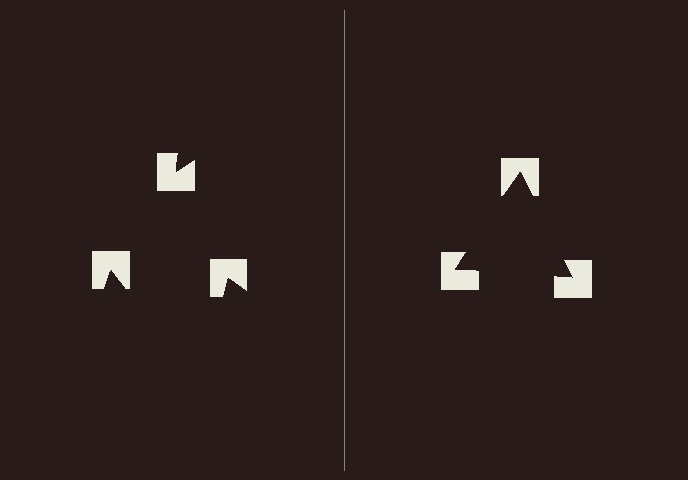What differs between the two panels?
The notched squares are positioned identically on both sides; only the wedge orientations differ. On the right they align to a triangle; on the left they are misaligned.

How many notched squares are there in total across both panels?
6 — 3 on each side.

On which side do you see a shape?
An illusory triangle appears on the right side. On the left side the wedge cuts are rotated, so no coherent shape forms.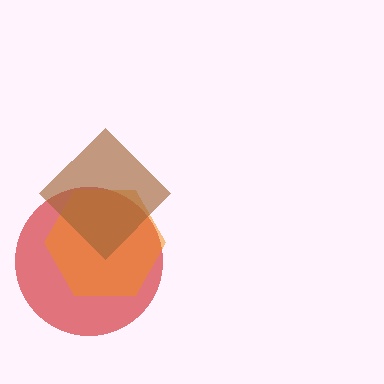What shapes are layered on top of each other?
The layered shapes are: a red circle, an orange hexagon, a brown diamond.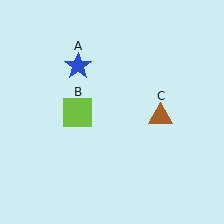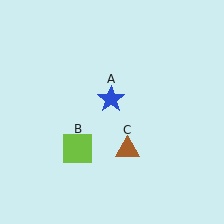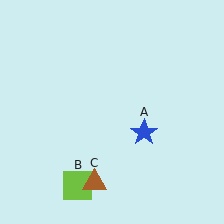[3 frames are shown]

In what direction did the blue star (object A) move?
The blue star (object A) moved down and to the right.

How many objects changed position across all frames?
3 objects changed position: blue star (object A), lime square (object B), brown triangle (object C).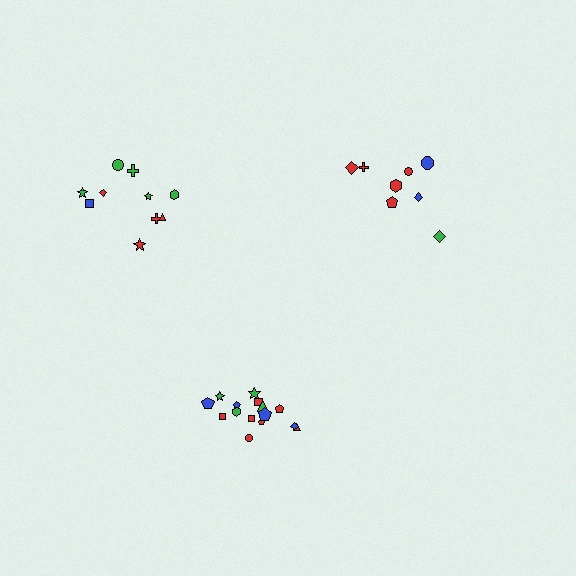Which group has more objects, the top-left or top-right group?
The top-left group.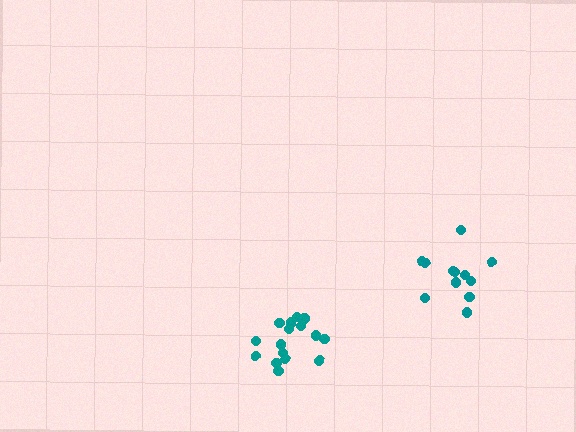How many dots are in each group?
Group 1: 17 dots, Group 2: 12 dots (29 total).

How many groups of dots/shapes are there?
There are 2 groups.